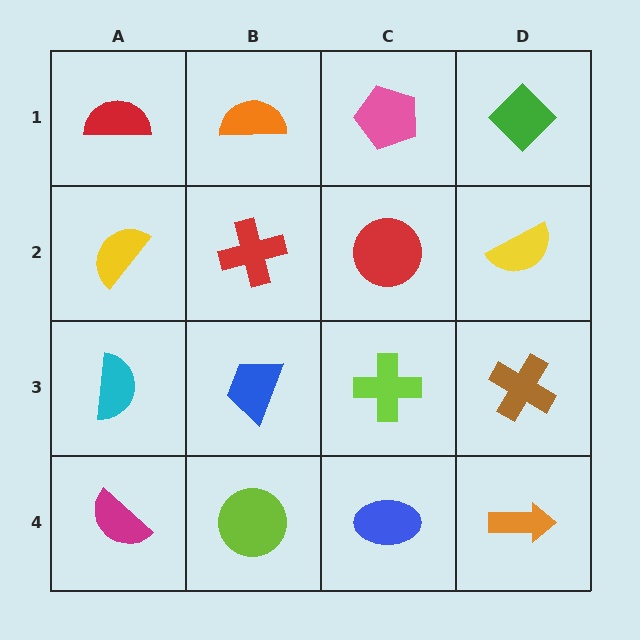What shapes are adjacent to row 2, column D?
A green diamond (row 1, column D), a brown cross (row 3, column D), a red circle (row 2, column C).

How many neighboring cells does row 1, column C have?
3.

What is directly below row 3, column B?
A lime circle.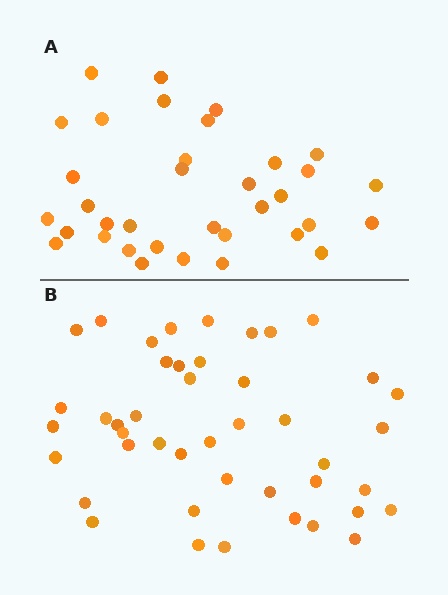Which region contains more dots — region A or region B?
Region B (the bottom region) has more dots.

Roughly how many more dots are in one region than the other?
Region B has roughly 8 or so more dots than region A.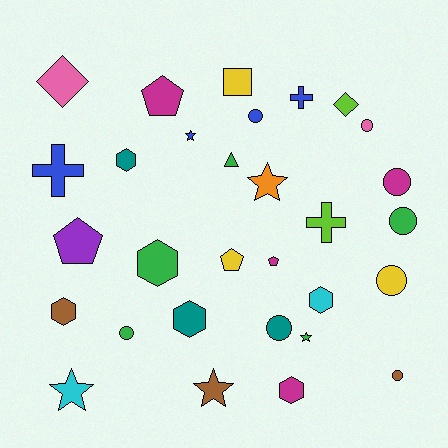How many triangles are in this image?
There is 1 triangle.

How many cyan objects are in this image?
There are 2 cyan objects.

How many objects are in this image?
There are 30 objects.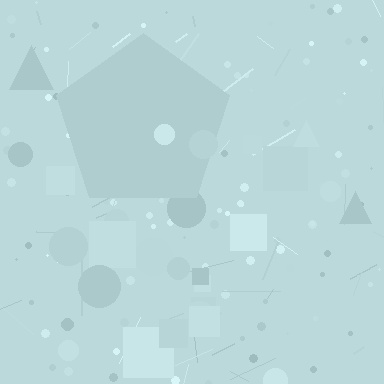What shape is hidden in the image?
A pentagon is hidden in the image.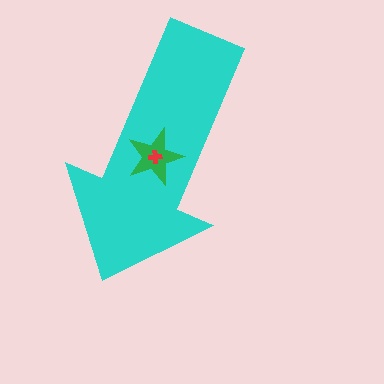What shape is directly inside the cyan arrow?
The green star.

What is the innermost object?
The red cross.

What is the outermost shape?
The cyan arrow.